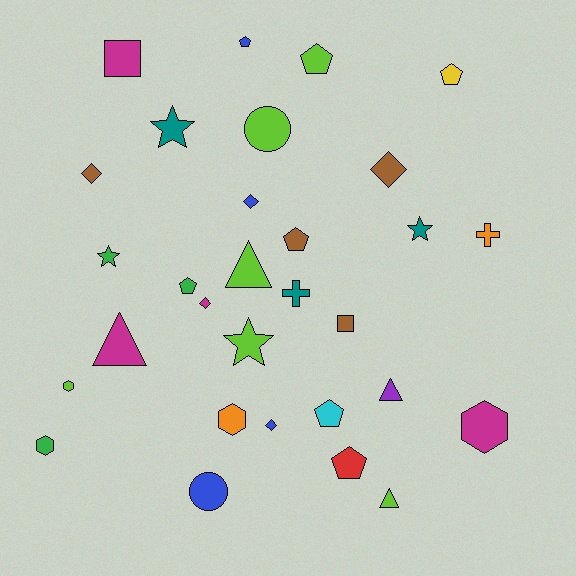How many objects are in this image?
There are 30 objects.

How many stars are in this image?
There are 4 stars.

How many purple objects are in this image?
There is 1 purple object.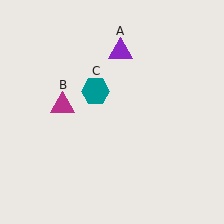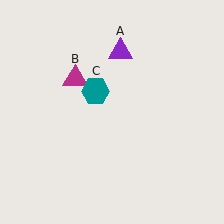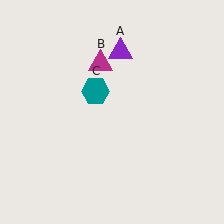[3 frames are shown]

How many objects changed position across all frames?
1 object changed position: magenta triangle (object B).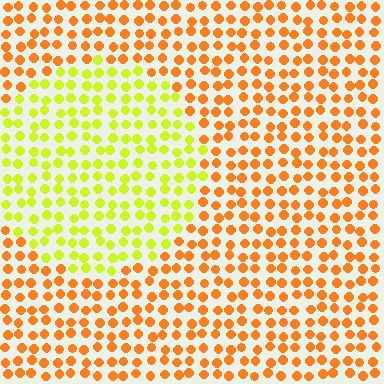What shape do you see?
I see a circle.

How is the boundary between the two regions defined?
The boundary is defined purely by a slight shift in hue (about 47 degrees). Spacing, size, and orientation are identical on both sides.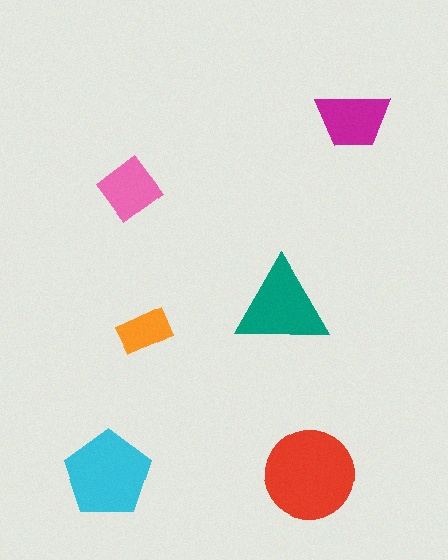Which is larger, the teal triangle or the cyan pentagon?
The cyan pentagon.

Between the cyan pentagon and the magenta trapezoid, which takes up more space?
The cyan pentagon.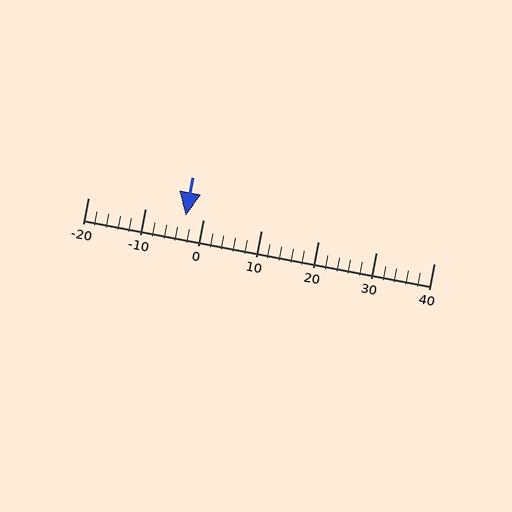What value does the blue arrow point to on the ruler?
The blue arrow points to approximately -3.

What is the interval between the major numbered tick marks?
The major tick marks are spaced 10 units apart.